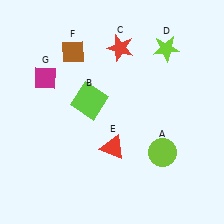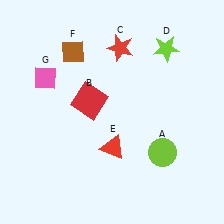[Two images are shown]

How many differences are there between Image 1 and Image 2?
There are 2 differences between the two images.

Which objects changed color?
B changed from lime to red. G changed from magenta to pink.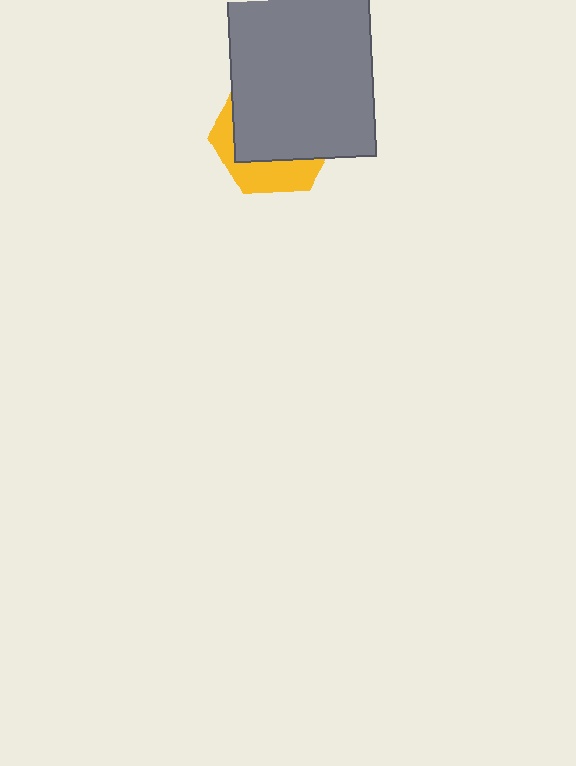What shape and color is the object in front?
The object in front is a gray rectangle.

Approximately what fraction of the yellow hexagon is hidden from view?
Roughly 68% of the yellow hexagon is hidden behind the gray rectangle.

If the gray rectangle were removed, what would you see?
You would see the complete yellow hexagon.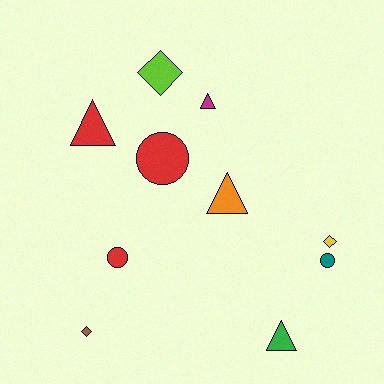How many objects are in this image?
There are 10 objects.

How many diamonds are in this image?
There are 3 diamonds.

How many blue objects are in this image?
There are no blue objects.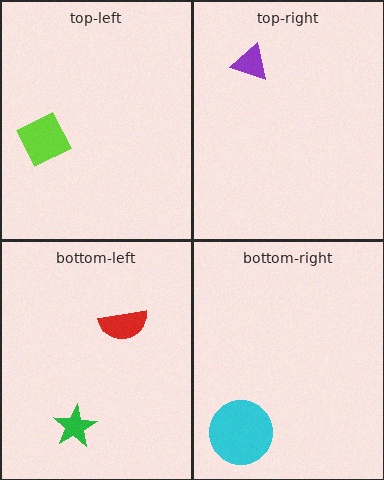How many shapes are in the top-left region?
1.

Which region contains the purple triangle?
The top-right region.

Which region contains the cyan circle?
The bottom-right region.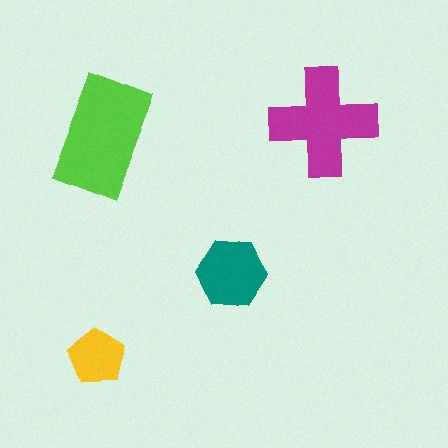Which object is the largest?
The lime rectangle.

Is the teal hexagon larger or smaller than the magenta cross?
Smaller.